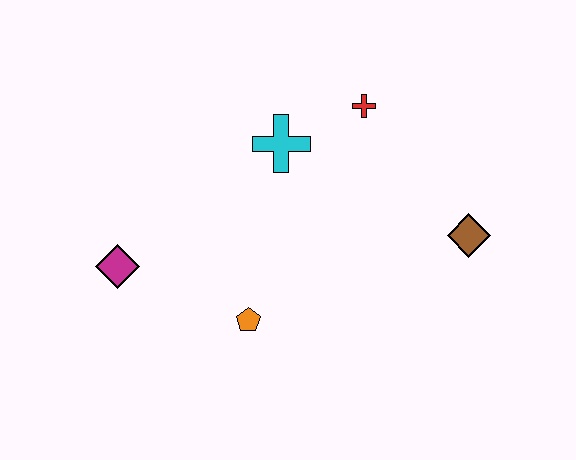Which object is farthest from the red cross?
The magenta diamond is farthest from the red cross.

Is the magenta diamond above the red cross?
No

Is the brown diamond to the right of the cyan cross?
Yes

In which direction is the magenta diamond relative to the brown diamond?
The magenta diamond is to the left of the brown diamond.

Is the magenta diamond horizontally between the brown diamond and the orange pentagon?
No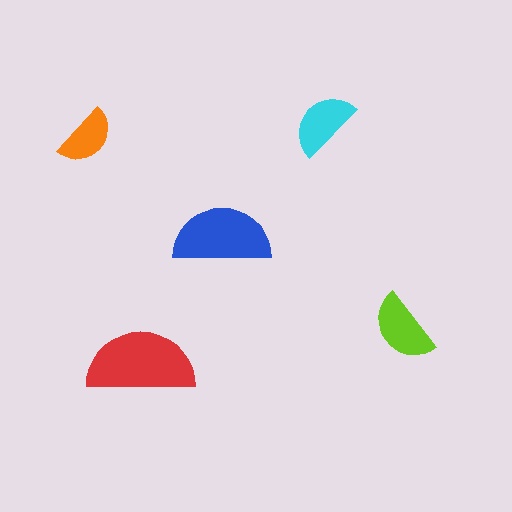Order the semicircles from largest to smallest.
the red one, the blue one, the lime one, the cyan one, the orange one.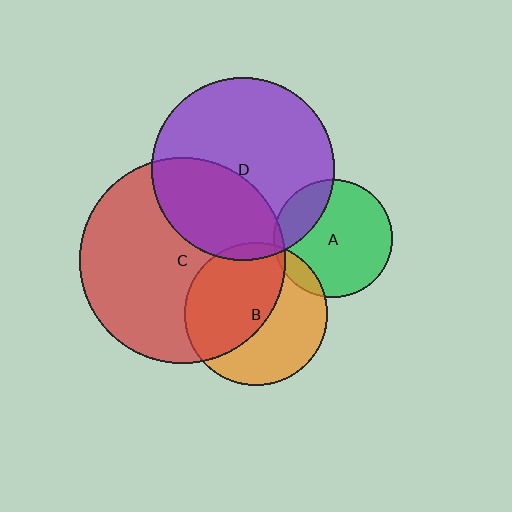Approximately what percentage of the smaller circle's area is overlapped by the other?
Approximately 35%.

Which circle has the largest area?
Circle C (red).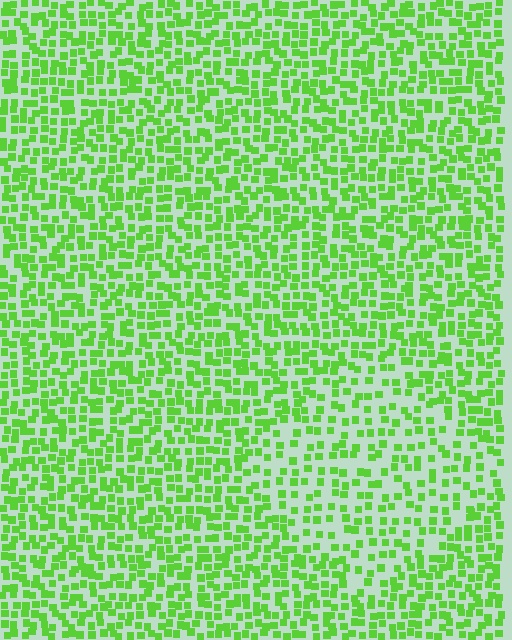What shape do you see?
I see a diamond.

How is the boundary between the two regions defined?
The boundary is defined by a change in element density (approximately 1.7x ratio). All elements are the same color, size, and shape.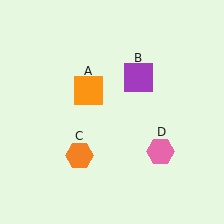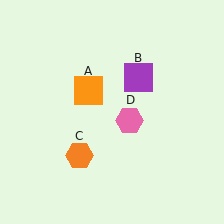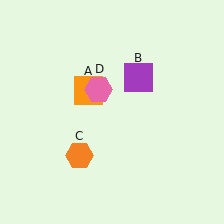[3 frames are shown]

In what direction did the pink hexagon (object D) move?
The pink hexagon (object D) moved up and to the left.